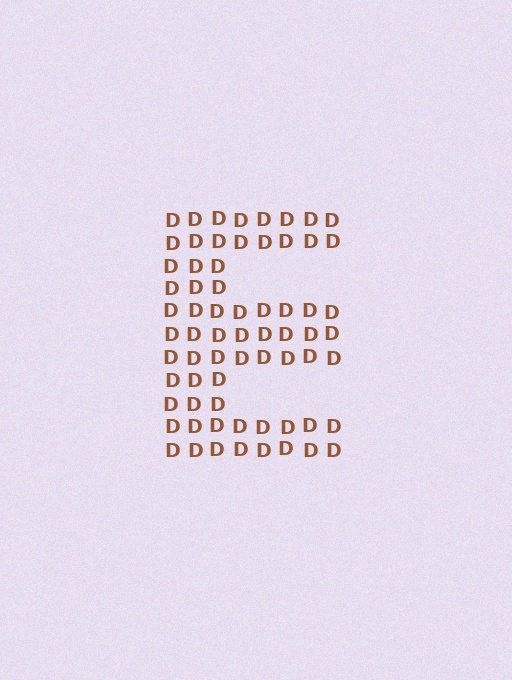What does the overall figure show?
The overall figure shows the letter E.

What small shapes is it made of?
It is made of small letter D's.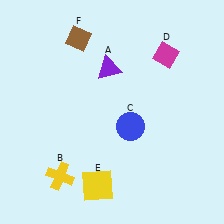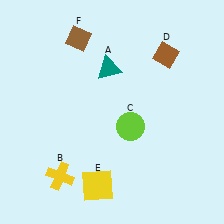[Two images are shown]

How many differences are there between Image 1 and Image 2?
There are 3 differences between the two images.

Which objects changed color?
A changed from purple to teal. C changed from blue to lime. D changed from magenta to brown.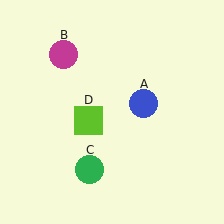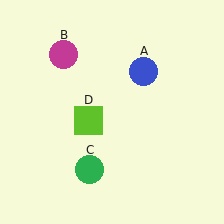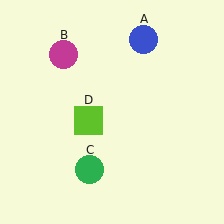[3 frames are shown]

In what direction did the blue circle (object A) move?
The blue circle (object A) moved up.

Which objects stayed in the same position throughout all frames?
Magenta circle (object B) and green circle (object C) and lime square (object D) remained stationary.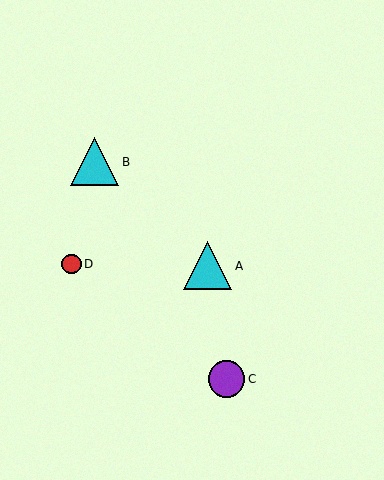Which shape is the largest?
The cyan triangle (labeled A) is the largest.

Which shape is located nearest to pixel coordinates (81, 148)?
The cyan triangle (labeled B) at (95, 162) is nearest to that location.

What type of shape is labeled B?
Shape B is a cyan triangle.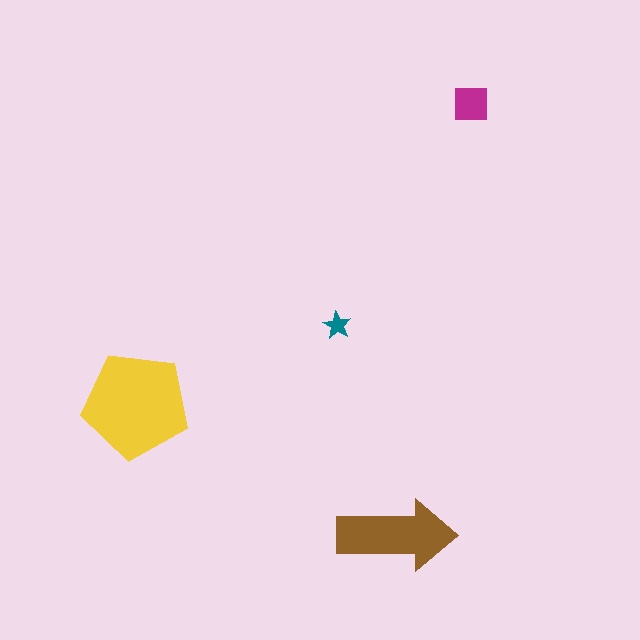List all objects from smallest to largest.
The teal star, the magenta square, the brown arrow, the yellow pentagon.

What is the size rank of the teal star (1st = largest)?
4th.